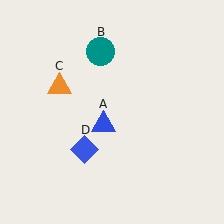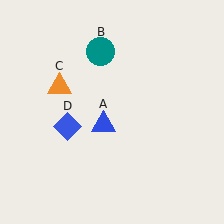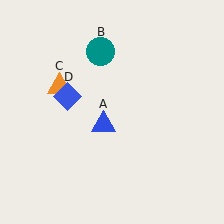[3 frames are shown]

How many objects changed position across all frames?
1 object changed position: blue diamond (object D).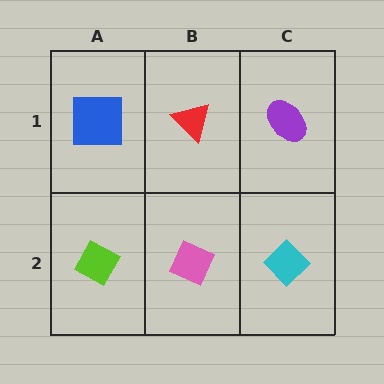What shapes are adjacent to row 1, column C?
A cyan diamond (row 2, column C), a red triangle (row 1, column B).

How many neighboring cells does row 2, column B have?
3.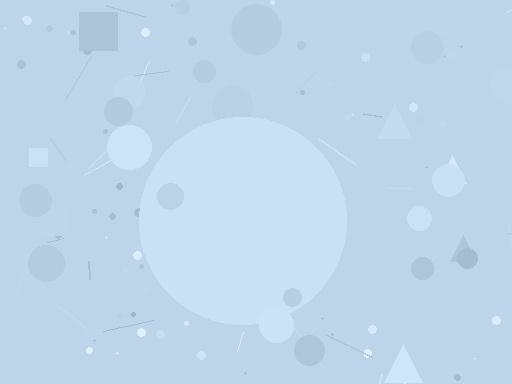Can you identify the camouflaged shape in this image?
The camouflaged shape is a circle.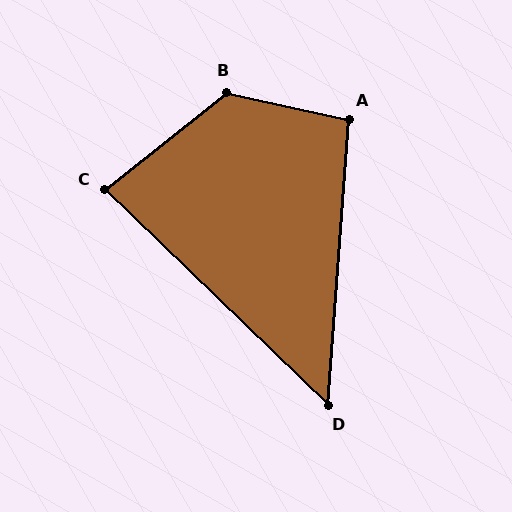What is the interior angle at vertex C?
Approximately 82 degrees (acute).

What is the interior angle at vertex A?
Approximately 98 degrees (obtuse).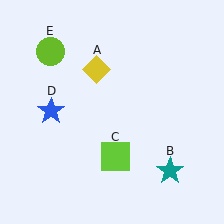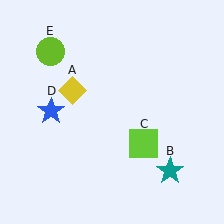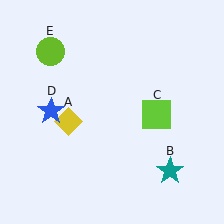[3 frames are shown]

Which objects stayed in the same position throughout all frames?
Teal star (object B) and blue star (object D) and lime circle (object E) remained stationary.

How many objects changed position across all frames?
2 objects changed position: yellow diamond (object A), lime square (object C).